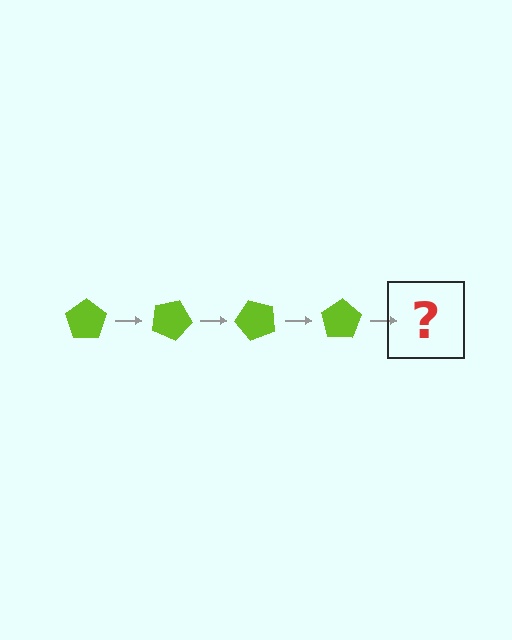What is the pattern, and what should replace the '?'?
The pattern is that the pentagon rotates 25 degrees each step. The '?' should be a lime pentagon rotated 100 degrees.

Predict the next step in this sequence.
The next step is a lime pentagon rotated 100 degrees.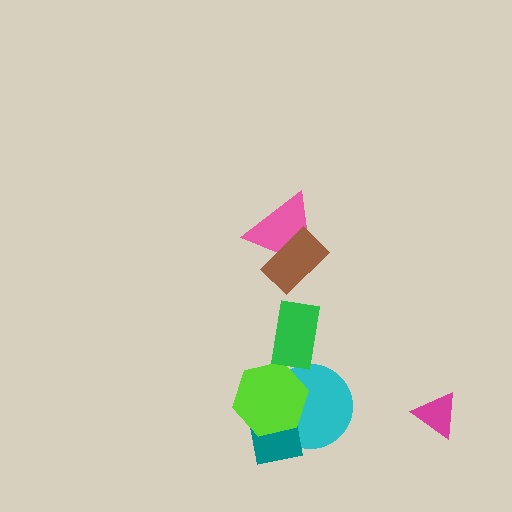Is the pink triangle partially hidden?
Yes, it is partially covered by another shape.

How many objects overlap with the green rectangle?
0 objects overlap with the green rectangle.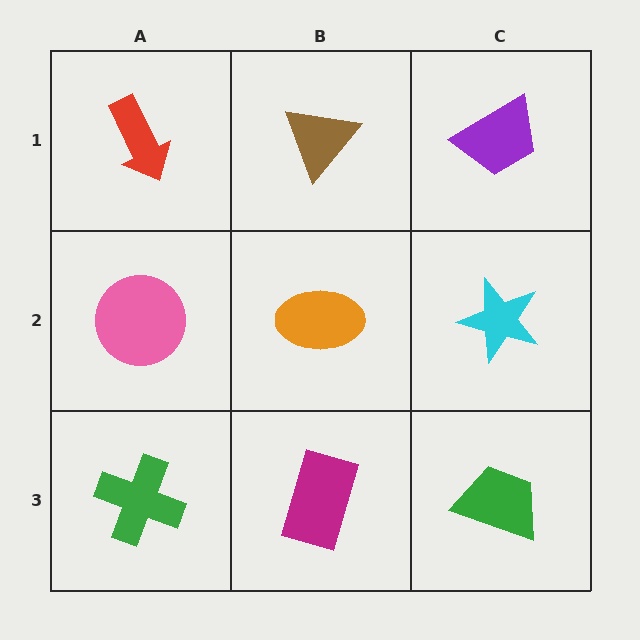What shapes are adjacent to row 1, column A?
A pink circle (row 2, column A), a brown triangle (row 1, column B).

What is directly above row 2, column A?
A red arrow.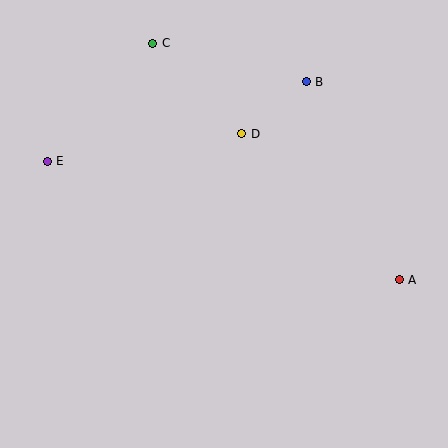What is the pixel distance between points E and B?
The distance between E and B is 271 pixels.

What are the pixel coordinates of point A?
Point A is at (399, 280).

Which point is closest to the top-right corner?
Point B is closest to the top-right corner.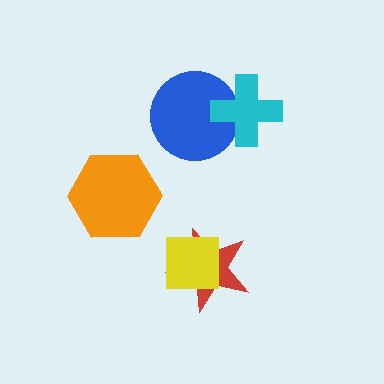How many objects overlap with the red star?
1 object overlaps with the red star.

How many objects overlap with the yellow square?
1 object overlaps with the yellow square.